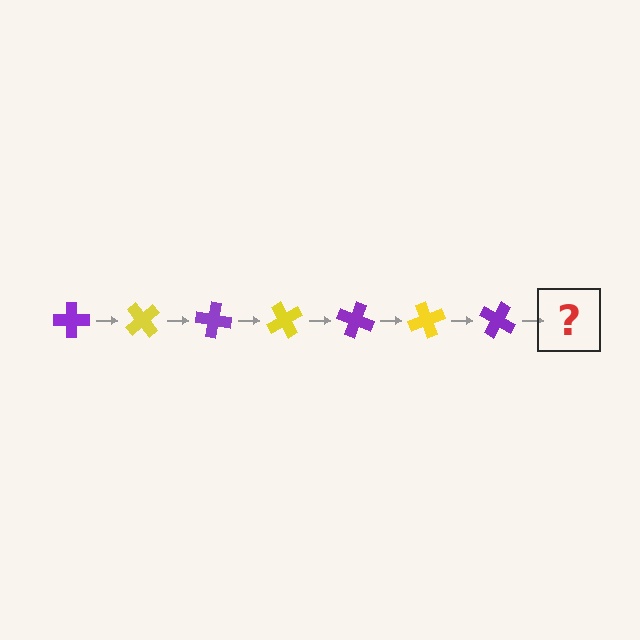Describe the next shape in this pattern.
It should be a yellow cross, rotated 350 degrees from the start.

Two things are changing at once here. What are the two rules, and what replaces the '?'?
The two rules are that it rotates 50 degrees each step and the color cycles through purple and yellow. The '?' should be a yellow cross, rotated 350 degrees from the start.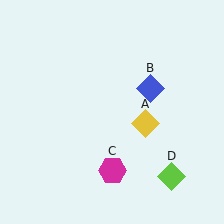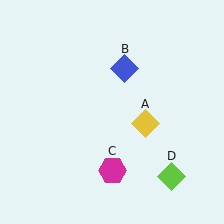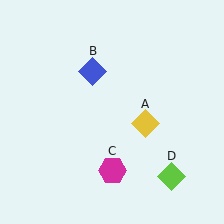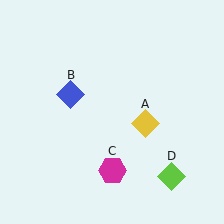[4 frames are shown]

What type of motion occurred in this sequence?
The blue diamond (object B) rotated counterclockwise around the center of the scene.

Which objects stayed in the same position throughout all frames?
Yellow diamond (object A) and magenta hexagon (object C) and lime diamond (object D) remained stationary.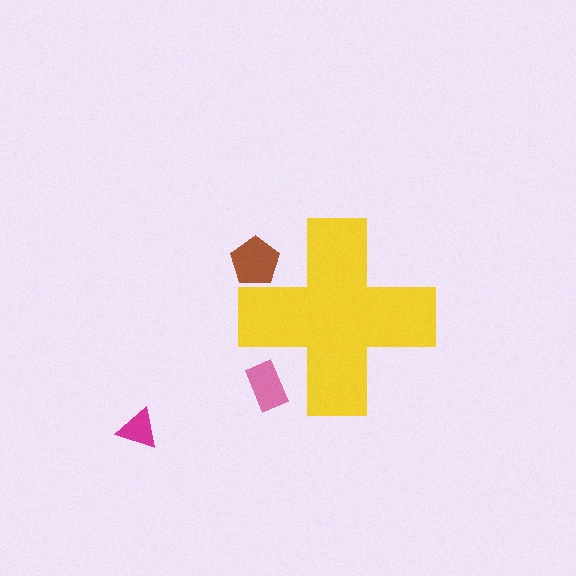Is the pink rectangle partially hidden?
Yes, the pink rectangle is partially hidden behind the yellow cross.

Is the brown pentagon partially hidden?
Yes, the brown pentagon is partially hidden behind the yellow cross.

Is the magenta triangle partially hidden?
No, the magenta triangle is fully visible.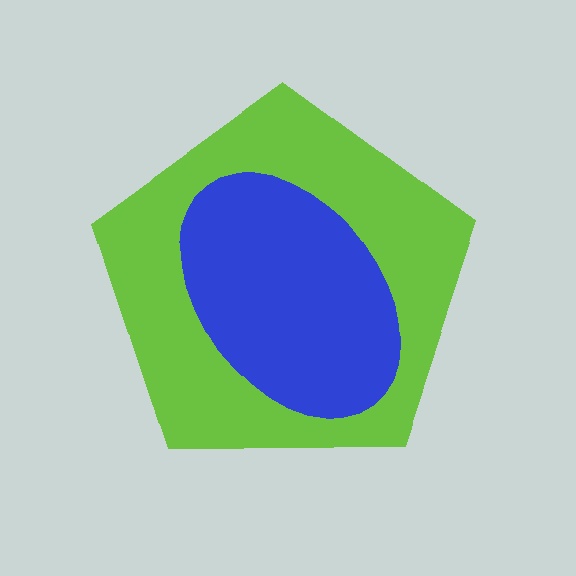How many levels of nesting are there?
2.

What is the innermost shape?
The blue ellipse.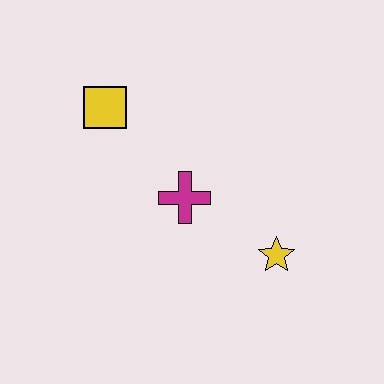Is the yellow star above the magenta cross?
No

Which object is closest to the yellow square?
The magenta cross is closest to the yellow square.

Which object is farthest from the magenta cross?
The yellow square is farthest from the magenta cross.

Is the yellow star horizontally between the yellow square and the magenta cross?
No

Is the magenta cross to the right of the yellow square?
Yes